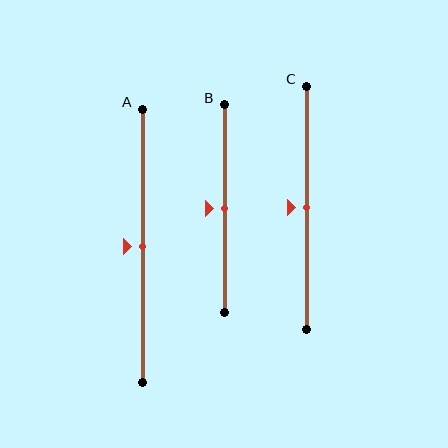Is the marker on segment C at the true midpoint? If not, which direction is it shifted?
Yes, the marker on segment C is at the true midpoint.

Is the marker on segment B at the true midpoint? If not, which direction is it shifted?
Yes, the marker on segment B is at the true midpoint.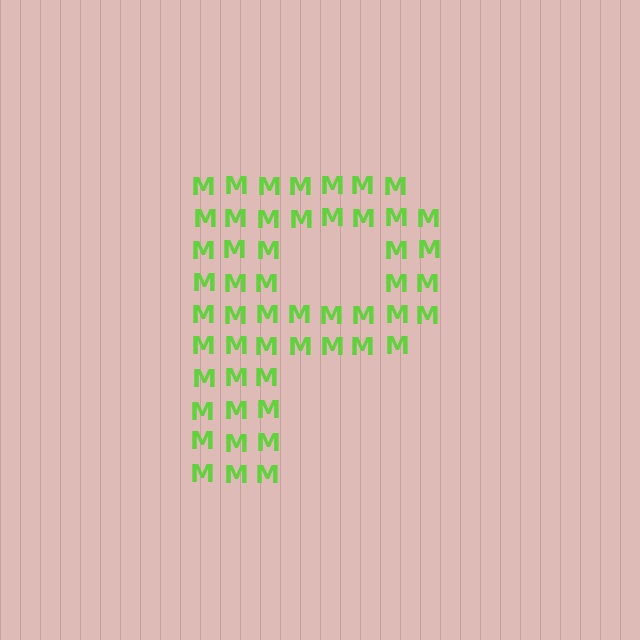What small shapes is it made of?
It is made of small letter M's.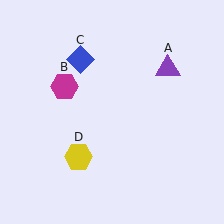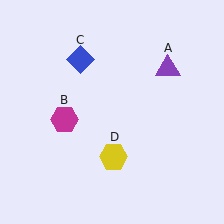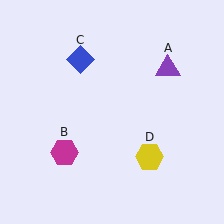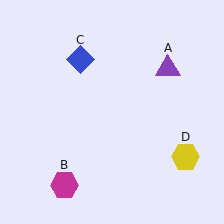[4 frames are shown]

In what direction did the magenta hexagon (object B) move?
The magenta hexagon (object B) moved down.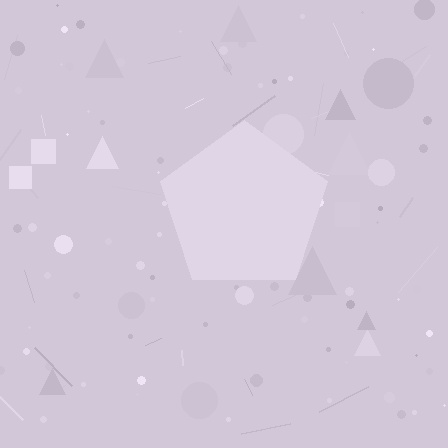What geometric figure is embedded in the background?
A pentagon is embedded in the background.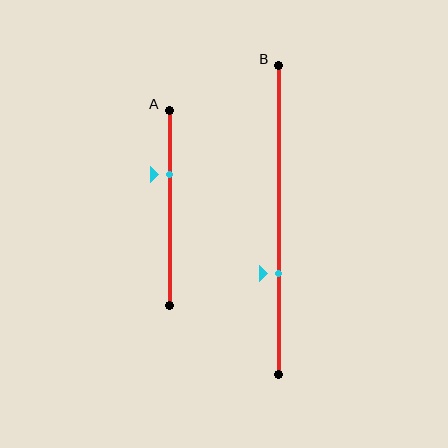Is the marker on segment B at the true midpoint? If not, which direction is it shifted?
No, the marker on segment B is shifted downward by about 17% of the segment length.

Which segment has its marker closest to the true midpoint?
Segment A has its marker closest to the true midpoint.